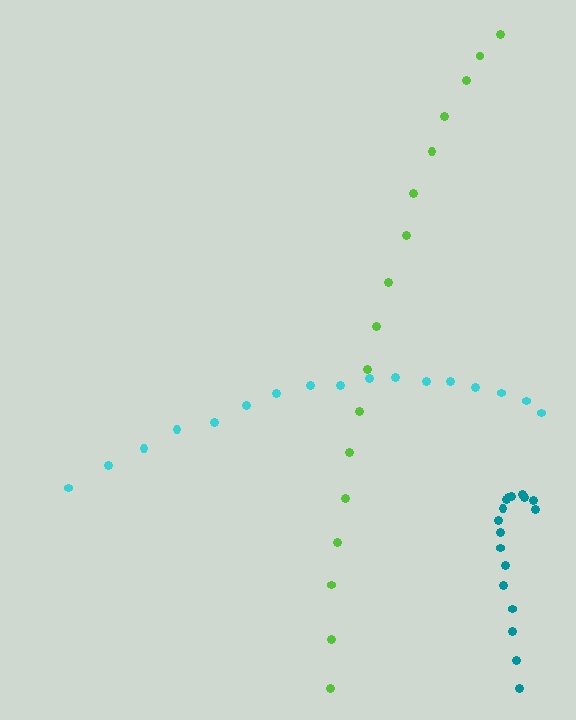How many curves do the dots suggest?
There are 3 distinct paths.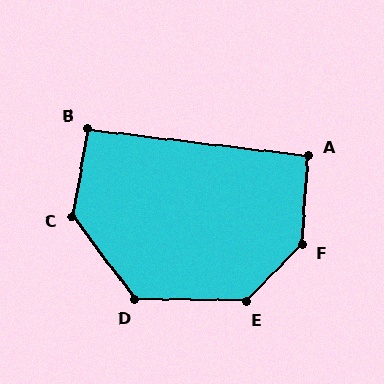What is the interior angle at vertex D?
Approximately 128 degrees (obtuse).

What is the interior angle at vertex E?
Approximately 134 degrees (obtuse).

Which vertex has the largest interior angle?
F, at approximately 140 degrees.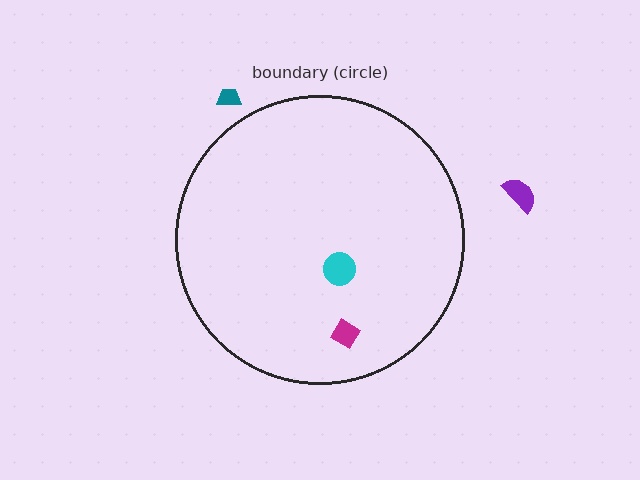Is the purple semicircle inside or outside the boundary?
Outside.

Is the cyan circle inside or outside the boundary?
Inside.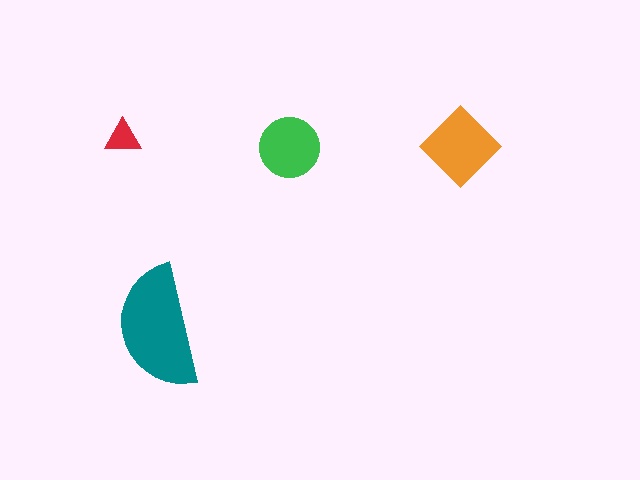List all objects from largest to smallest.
The teal semicircle, the orange diamond, the green circle, the red triangle.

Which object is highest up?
The red triangle is topmost.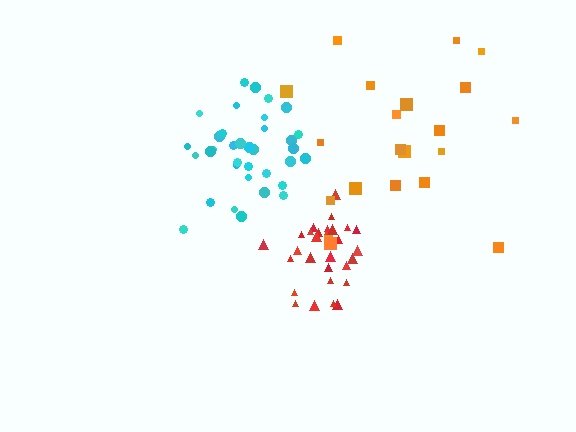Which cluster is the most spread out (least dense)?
Orange.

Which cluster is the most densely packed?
Red.